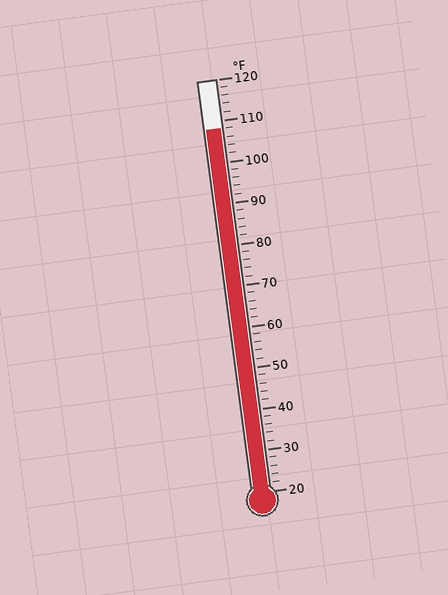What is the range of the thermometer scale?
The thermometer scale ranges from 20°F to 120°F.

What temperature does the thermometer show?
The thermometer shows approximately 108°F.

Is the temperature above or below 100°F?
The temperature is above 100°F.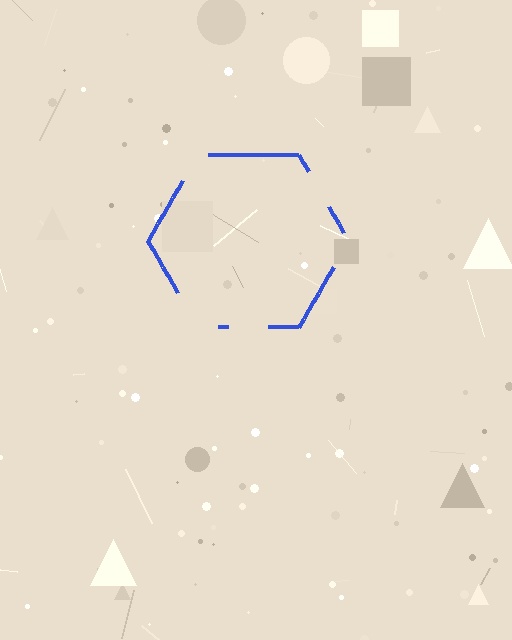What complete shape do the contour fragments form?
The contour fragments form a hexagon.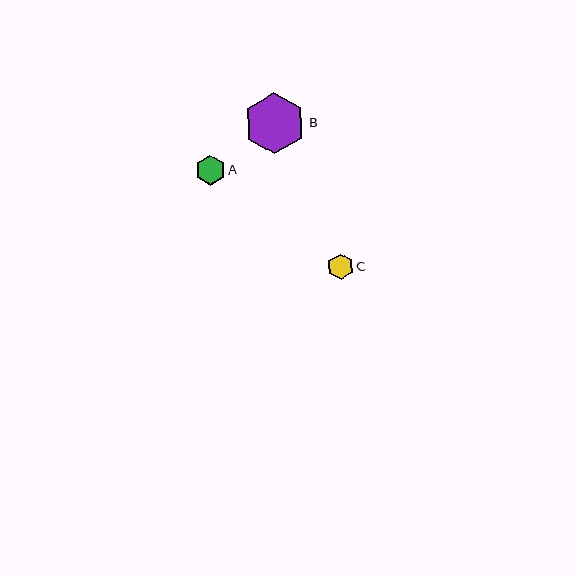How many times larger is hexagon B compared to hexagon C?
Hexagon B is approximately 2.4 times the size of hexagon C.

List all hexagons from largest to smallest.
From largest to smallest: B, A, C.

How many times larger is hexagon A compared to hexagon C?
Hexagon A is approximately 1.2 times the size of hexagon C.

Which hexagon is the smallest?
Hexagon C is the smallest with a size of approximately 26 pixels.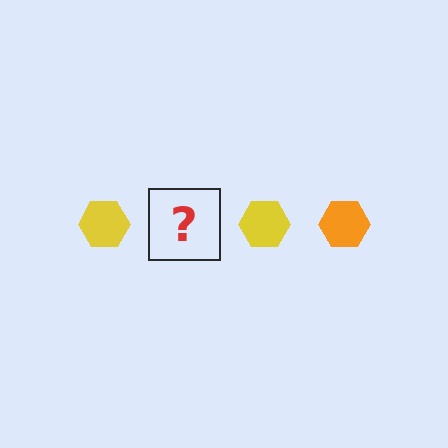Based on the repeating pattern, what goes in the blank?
The blank should be an orange hexagon.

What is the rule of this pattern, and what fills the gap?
The rule is that the pattern cycles through yellow, orange hexagons. The gap should be filled with an orange hexagon.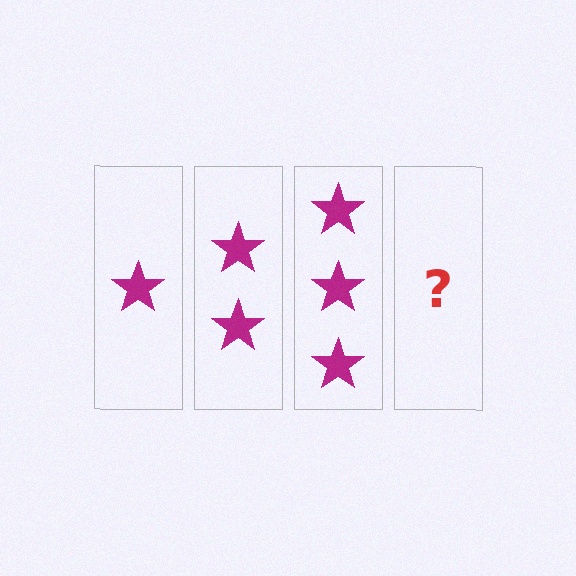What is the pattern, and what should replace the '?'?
The pattern is that each step adds one more star. The '?' should be 4 stars.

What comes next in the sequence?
The next element should be 4 stars.